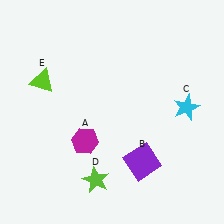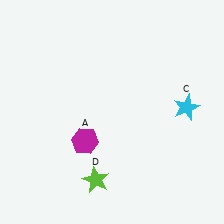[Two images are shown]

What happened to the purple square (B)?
The purple square (B) was removed in Image 2. It was in the bottom-right area of Image 1.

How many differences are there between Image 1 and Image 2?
There are 2 differences between the two images.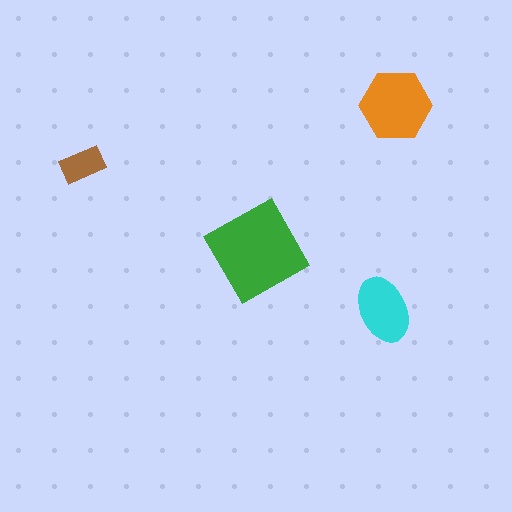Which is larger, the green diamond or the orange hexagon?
The green diamond.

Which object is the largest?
The green diamond.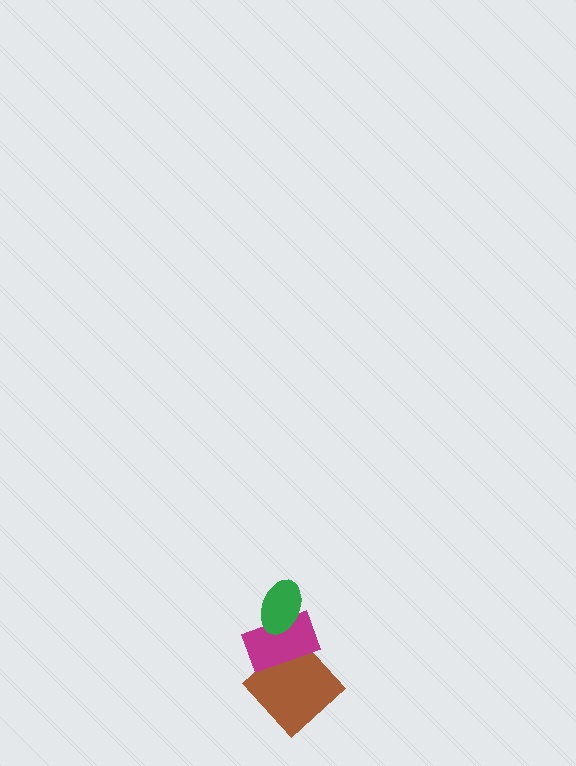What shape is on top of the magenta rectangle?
The green ellipse is on top of the magenta rectangle.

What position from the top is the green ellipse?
The green ellipse is 1st from the top.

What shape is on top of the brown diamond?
The magenta rectangle is on top of the brown diamond.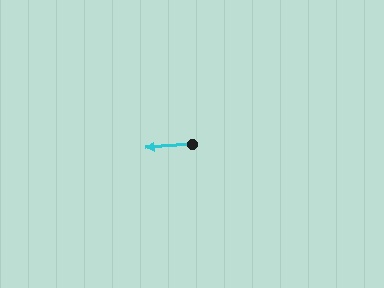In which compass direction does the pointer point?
West.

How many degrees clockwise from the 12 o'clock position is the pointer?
Approximately 266 degrees.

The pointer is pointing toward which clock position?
Roughly 9 o'clock.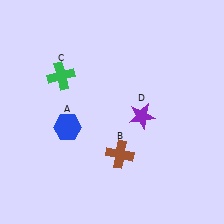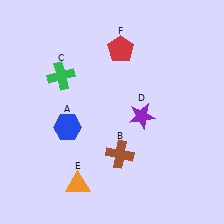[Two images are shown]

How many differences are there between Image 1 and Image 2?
There are 2 differences between the two images.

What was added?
An orange triangle (E), a red pentagon (F) were added in Image 2.